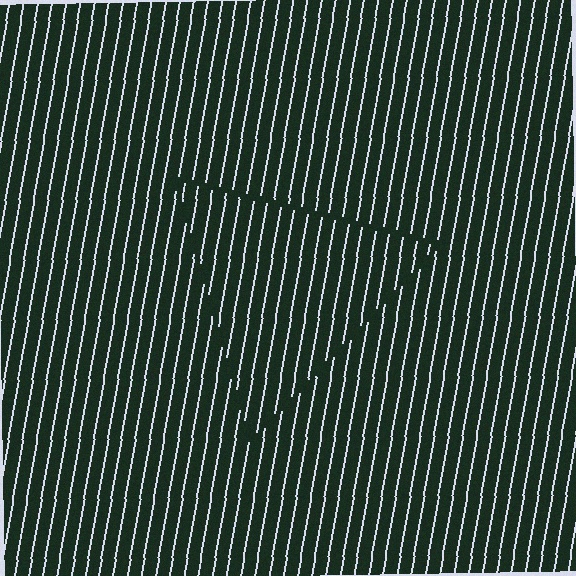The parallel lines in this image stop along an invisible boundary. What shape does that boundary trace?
An illusory triangle. The interior of the shape contains the same grating, shifted by half a period — the contour is defined by the phase discontinuity where line-ends from the inner and outer gratings abut.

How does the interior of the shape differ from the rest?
The interior of the shape contains the same grating, shifted by half a period — the contour is defined by the phase discontinuity where line-ends from the inner and outer gratings abut.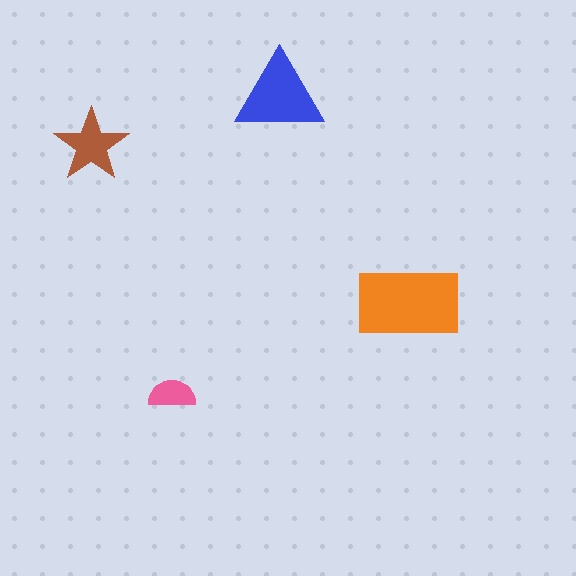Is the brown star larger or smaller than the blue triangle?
Smaller.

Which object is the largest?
The orange rectangle.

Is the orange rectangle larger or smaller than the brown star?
Larger.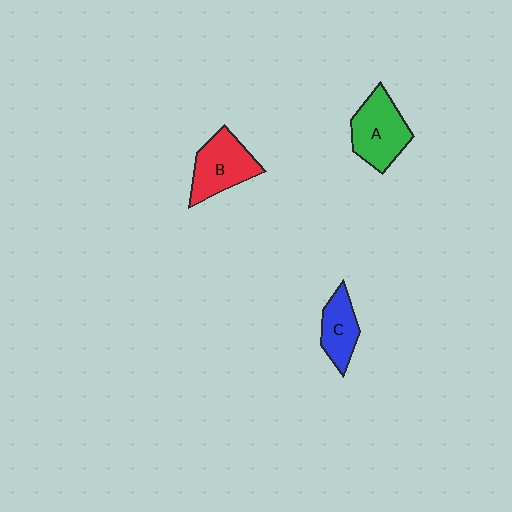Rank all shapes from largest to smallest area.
From largest to smallest: A (green), B (red), C (blue).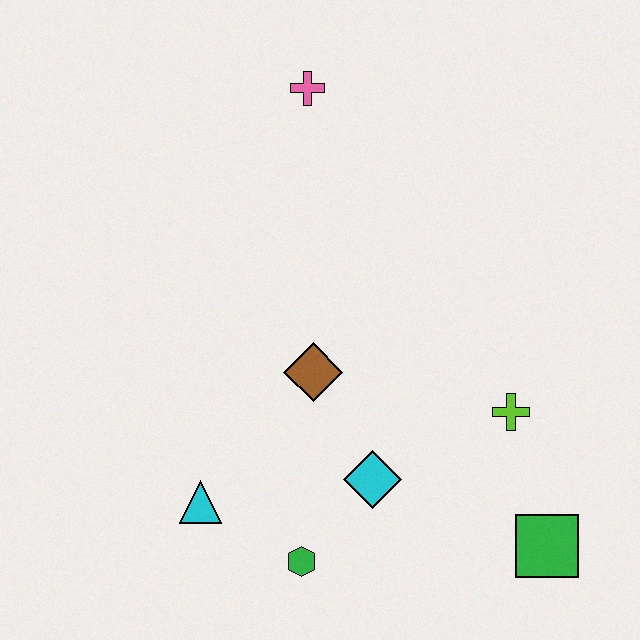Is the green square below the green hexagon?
No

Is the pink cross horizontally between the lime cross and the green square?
No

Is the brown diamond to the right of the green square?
No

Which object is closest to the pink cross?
The brown diamond is closest to the pink cross.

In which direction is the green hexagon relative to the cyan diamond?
The green hexagon is below the cyan diamond.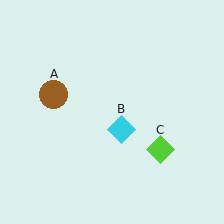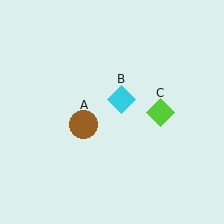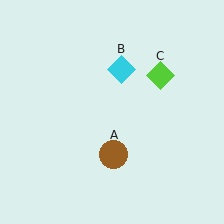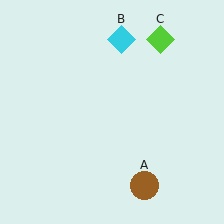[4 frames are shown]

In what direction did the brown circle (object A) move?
The brown circle (object A) moved down and to the right.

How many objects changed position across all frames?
3 objects changed position: brown circle (object A), cyan diamond (object B), lime diamond (object C).